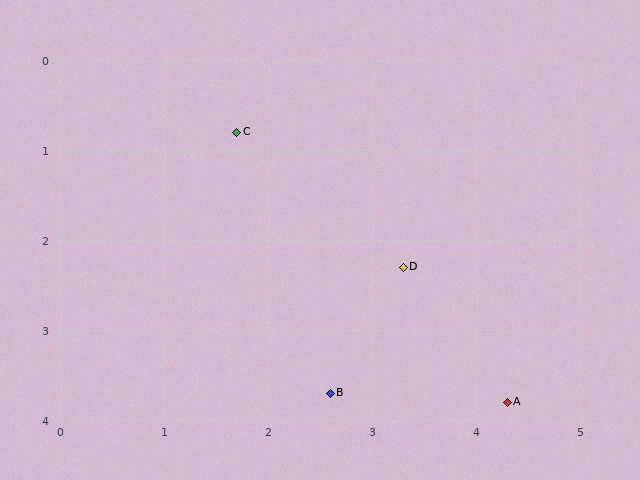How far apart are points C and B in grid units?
Points C and B are about 3.0 grid units apart.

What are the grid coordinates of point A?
Point A is at approximately (4.3, 3.8).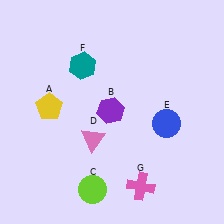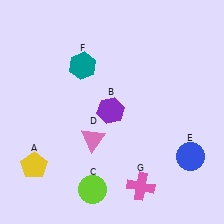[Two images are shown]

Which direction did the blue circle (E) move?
The blue circle (E) moved down.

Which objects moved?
The objects that moved are: the yellow pentagon (A), the blue circle (E).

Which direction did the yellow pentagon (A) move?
The yellow pentagon (A) moved down.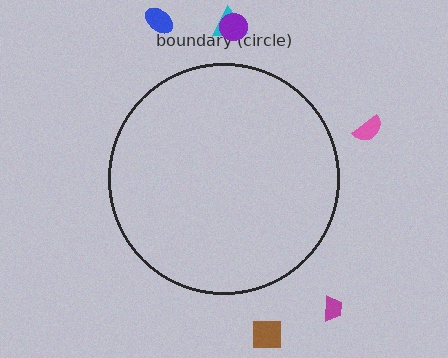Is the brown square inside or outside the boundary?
Outside.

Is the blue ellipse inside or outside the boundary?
Outside.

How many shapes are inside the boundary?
0 inside, 6 outside.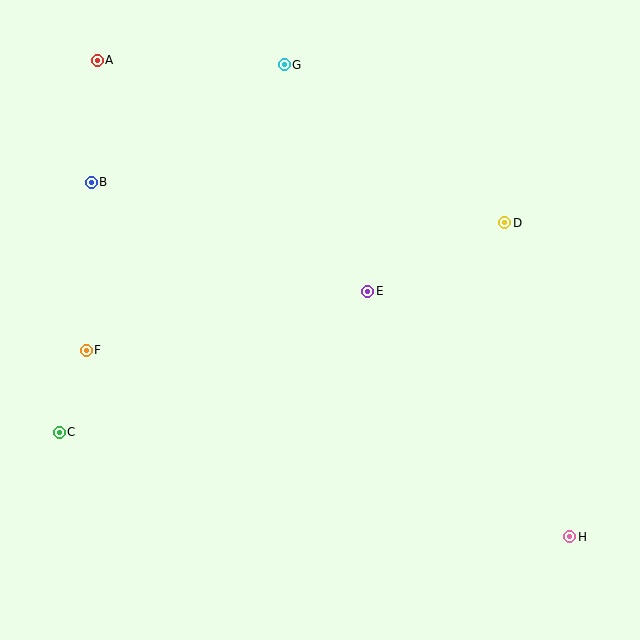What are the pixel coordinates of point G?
Point G is at (284, 65).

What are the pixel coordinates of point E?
Point E is at (368, 291).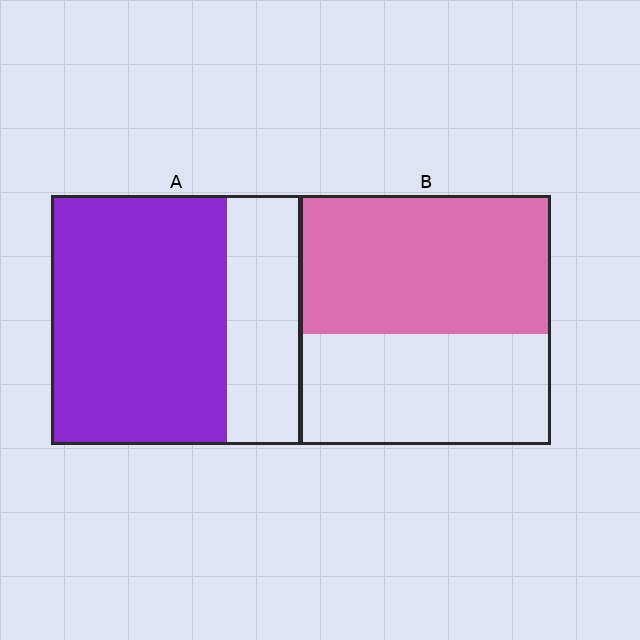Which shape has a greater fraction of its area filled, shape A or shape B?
Shape A.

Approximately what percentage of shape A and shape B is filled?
A is approximately 70% and B is approximately 55%.